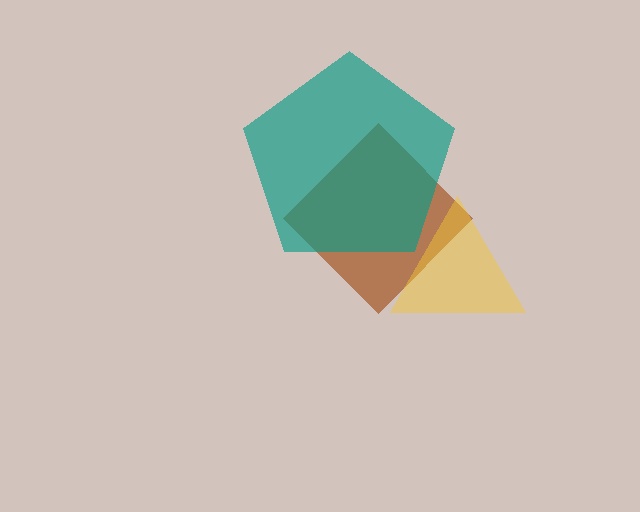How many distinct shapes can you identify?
There are 3 distinct shapes: a brown diamond, a teal pentagon, a yellow triangle.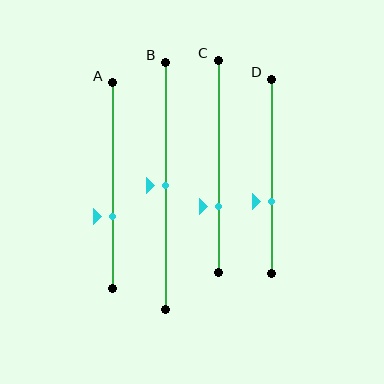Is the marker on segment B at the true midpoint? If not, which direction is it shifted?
Yes, the marker on segment B is at the true midpoint.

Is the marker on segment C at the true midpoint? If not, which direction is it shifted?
No, the marker on segment C is shifted downward by about 19% of the segment length.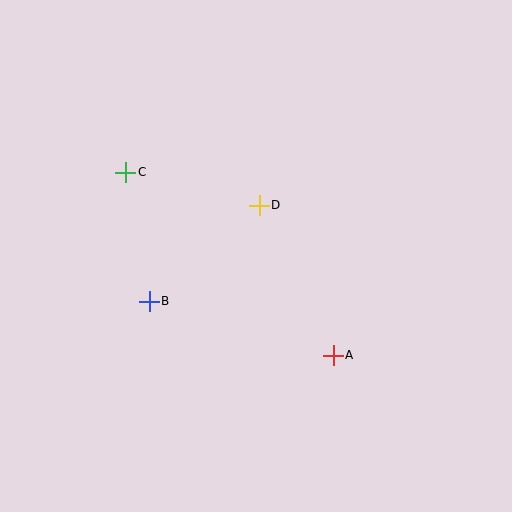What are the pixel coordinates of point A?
Point A is at (333, 355).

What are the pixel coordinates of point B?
Point B is at (149, 301).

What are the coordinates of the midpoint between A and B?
The midpoint between A and B is at (241, 328).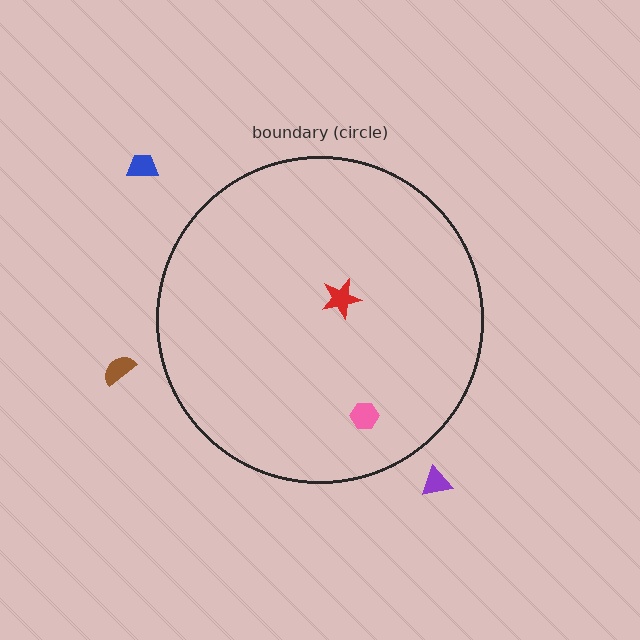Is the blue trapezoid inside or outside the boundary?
Outside.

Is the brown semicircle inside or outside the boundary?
Outside.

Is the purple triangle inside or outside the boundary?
Outside.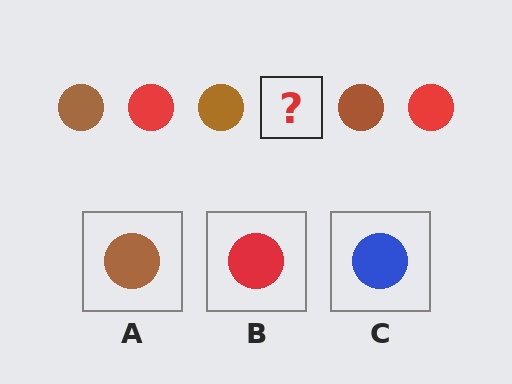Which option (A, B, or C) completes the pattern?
B.